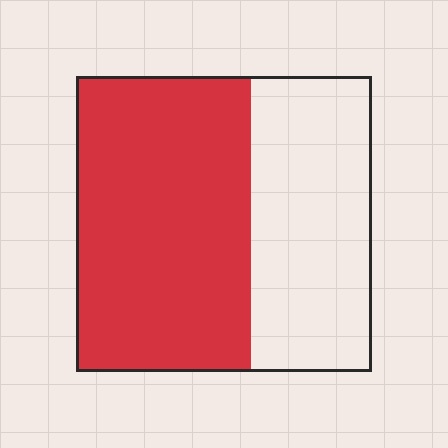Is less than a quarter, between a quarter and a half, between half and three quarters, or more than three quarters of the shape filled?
Between half and three quarters.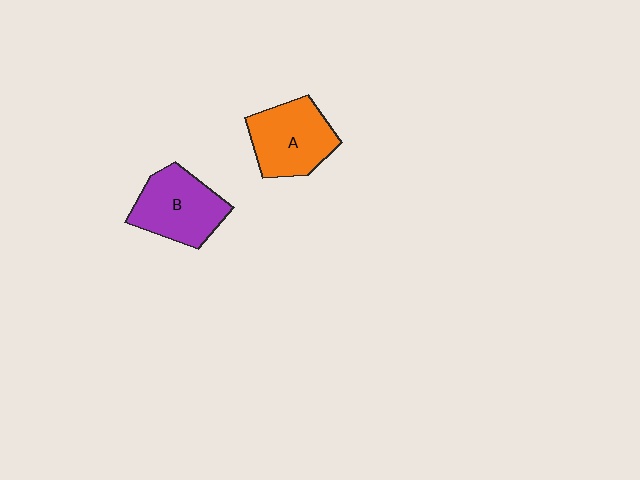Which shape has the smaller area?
Shape B (purple).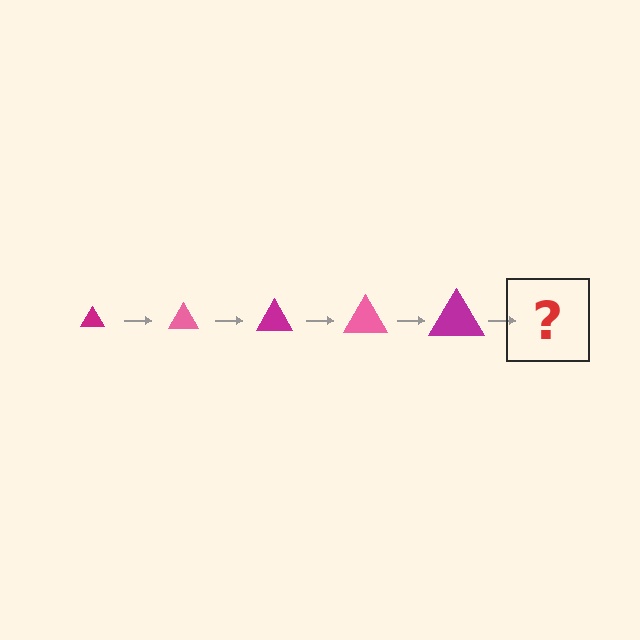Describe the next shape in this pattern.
It should be a pink triangle, larger than the previous one.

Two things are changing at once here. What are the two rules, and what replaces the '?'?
The two rules are that the triangle grows larger each step and the color cycles through magenta and pink. The '?' should be a pink triangle, larger than the previous one.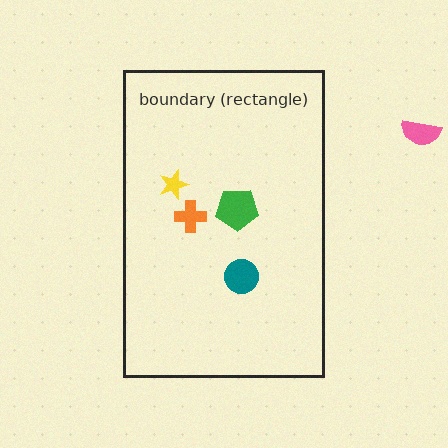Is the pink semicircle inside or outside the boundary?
Outside.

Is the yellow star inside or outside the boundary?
Inside.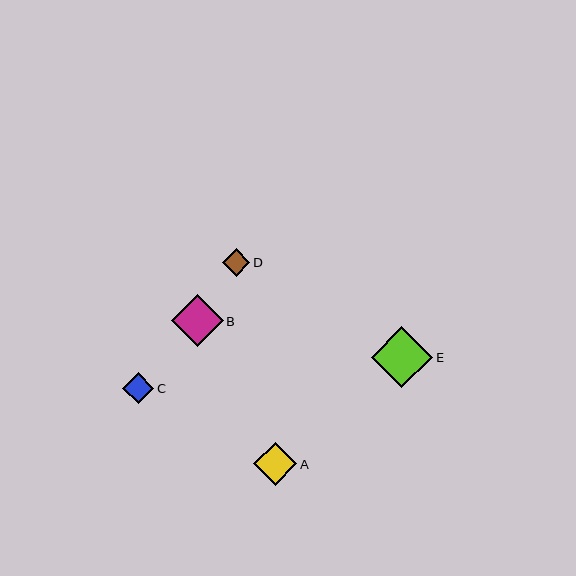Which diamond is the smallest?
Diamond D is the smallest with a size of approximately 28 pixels.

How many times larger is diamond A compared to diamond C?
Diamond A is approximately 1.4 times the size of diamond C.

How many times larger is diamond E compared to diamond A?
Diamond E is approximately 1.4 times the size of diamond A.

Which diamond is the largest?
Diamond E is the largest with a size of approximately 61 pixels.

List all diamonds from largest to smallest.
From largest to smallest: E, B, A, C, D.